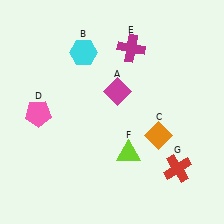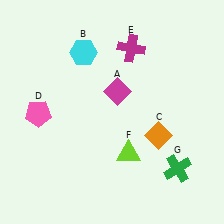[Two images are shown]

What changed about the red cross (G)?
In Image 1, G is red. In Image 2, it changed to green.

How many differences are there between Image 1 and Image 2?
There is 1 difference between the two images.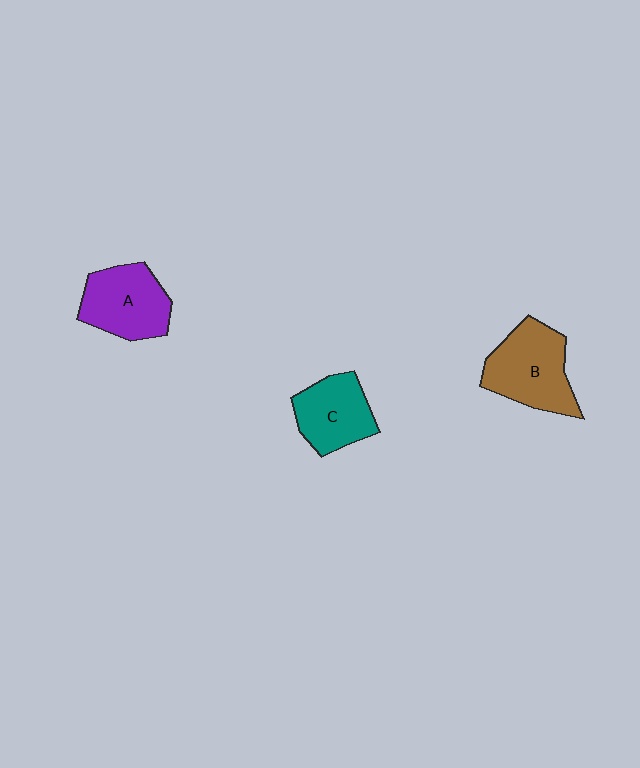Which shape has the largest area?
Shape B (brown).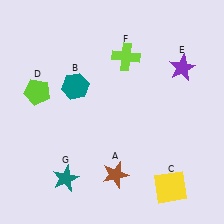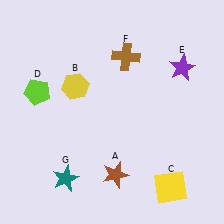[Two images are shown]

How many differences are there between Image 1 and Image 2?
There are 2 differences between the two images.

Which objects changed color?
B changed from teal to yellow. F changed from lime to brown.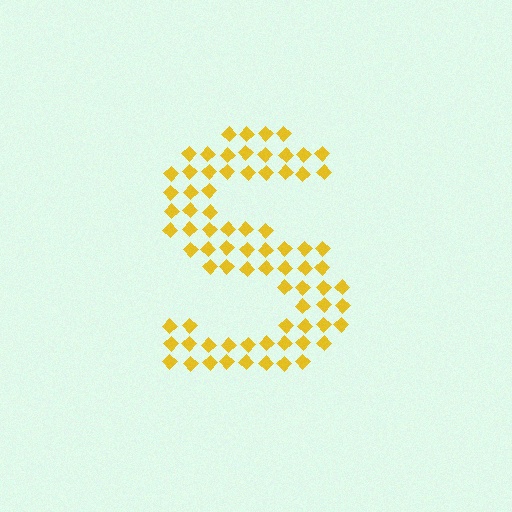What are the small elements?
The small elements are diamonds.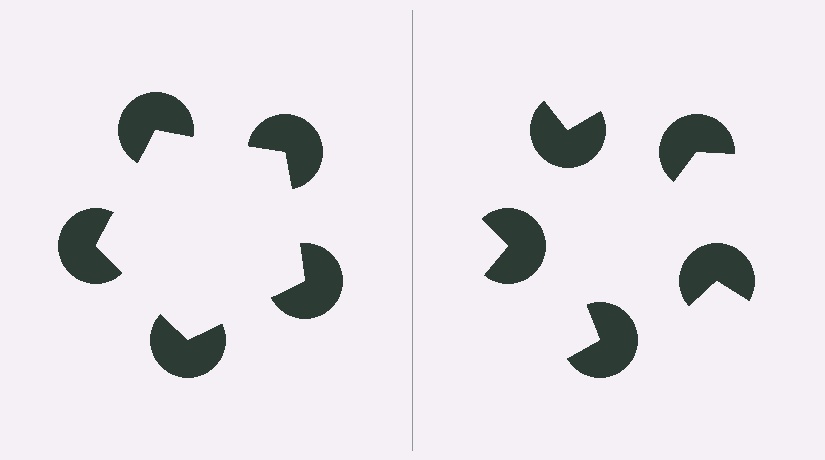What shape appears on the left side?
An illusory pentagon.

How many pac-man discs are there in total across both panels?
10 — 5 on each side.